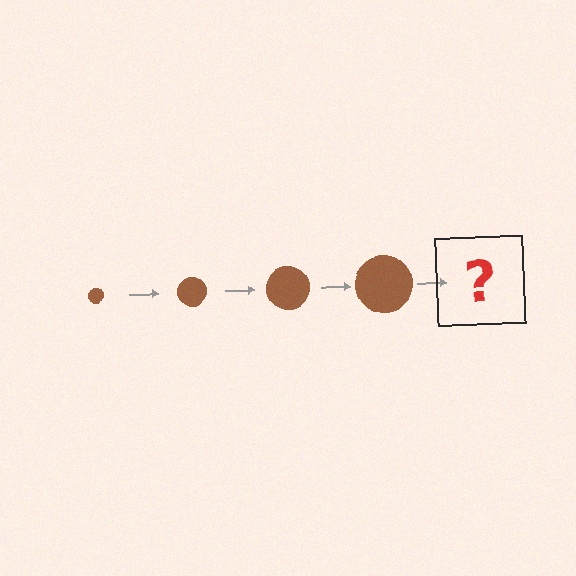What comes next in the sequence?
The next element should be a brown circle, larger than the previous one.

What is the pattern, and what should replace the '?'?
The pattern is that the circle gets progressively larger each step. The '?' should be a brown circle, larger than the previous one.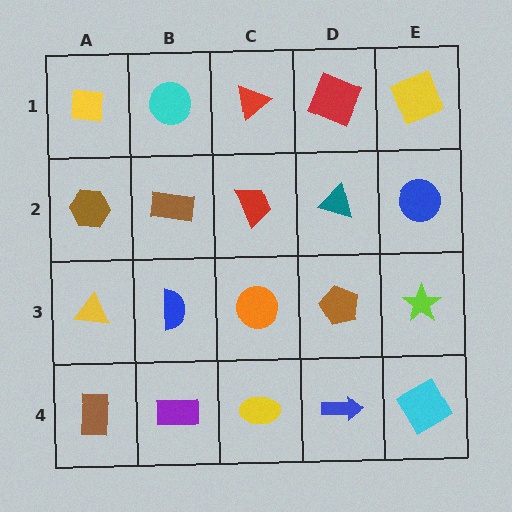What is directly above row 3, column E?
A blue circle.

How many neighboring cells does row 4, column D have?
3.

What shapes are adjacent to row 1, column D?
A teal triangle (row 2, column D), a red triangle (row 1, column C), a yellow square (row 1, column E).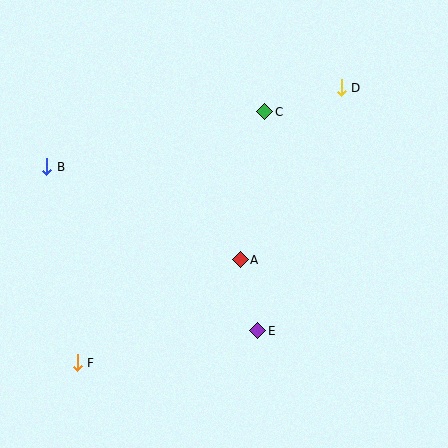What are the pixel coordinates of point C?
Point C is at (265, 112).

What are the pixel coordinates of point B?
Point B is at (47, 167).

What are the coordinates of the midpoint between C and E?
The midpoint between C and E is at (261, 221).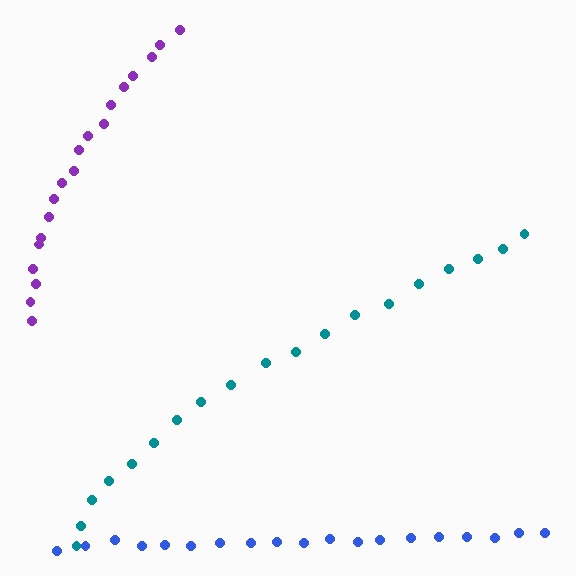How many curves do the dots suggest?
There are 3 distinct paths.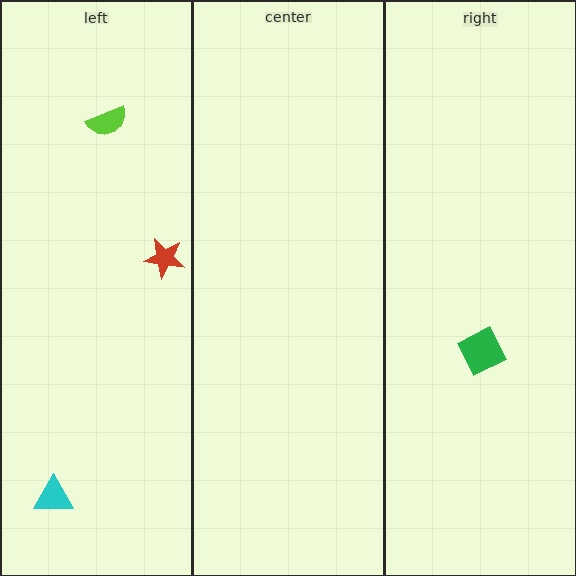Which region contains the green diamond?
The right region.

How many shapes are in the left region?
3.